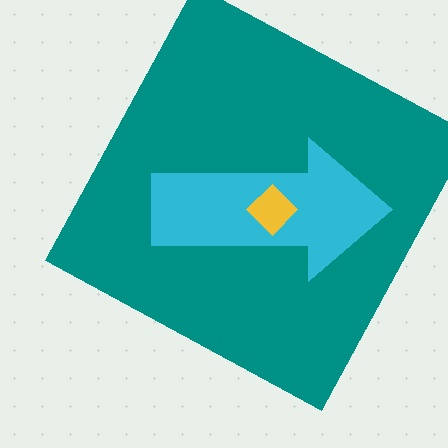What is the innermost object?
The yellow diamond.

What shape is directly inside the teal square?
The cyan arrow.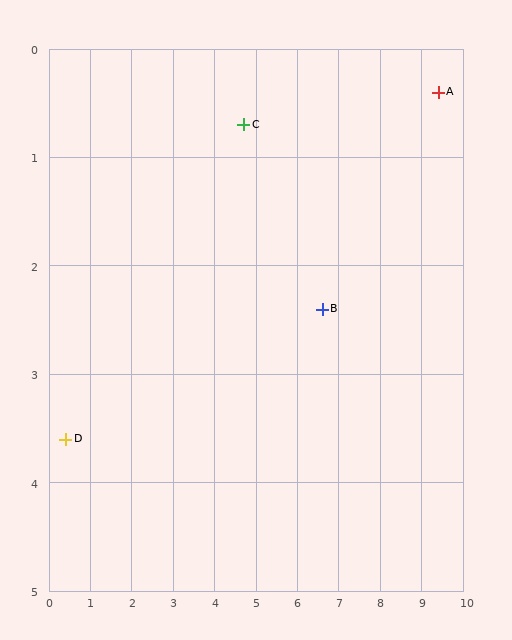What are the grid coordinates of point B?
Point B is at approximately (6.6, 2.4).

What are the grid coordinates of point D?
Point D is at approximately (0.4, 3.6).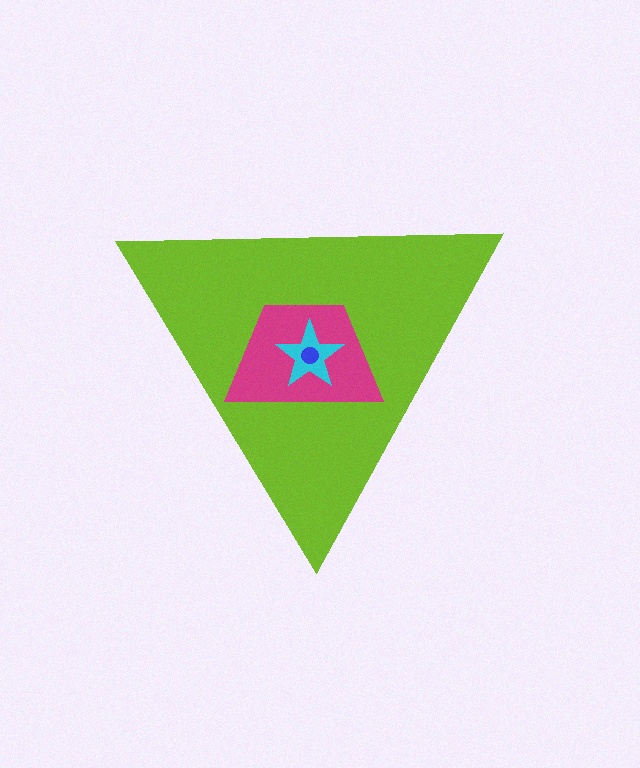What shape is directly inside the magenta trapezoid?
The cyan star.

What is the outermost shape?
The lime triangle.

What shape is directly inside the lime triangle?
The magenta trapezoid.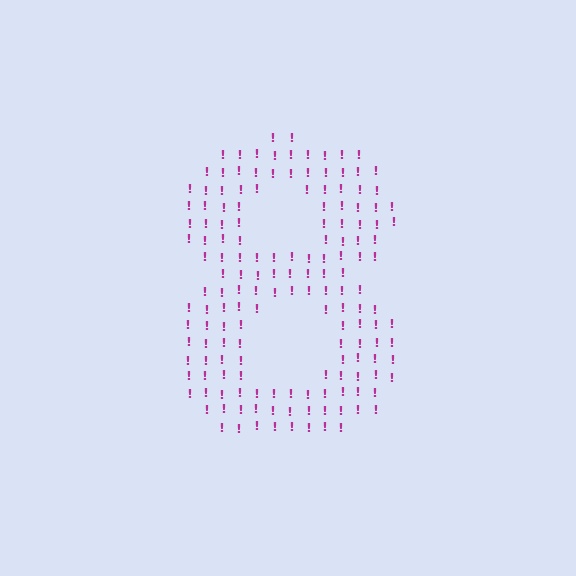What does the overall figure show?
The overall figure shows the digit 8.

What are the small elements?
The small elements are exclamation marks.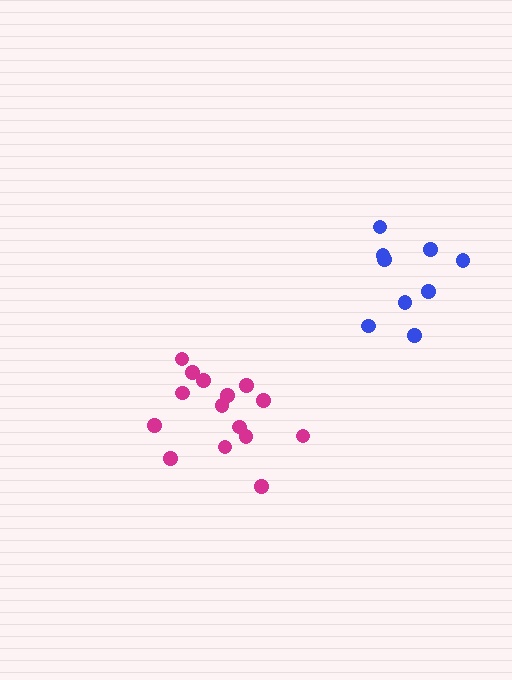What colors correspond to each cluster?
The clusters are colored: magenta, blue.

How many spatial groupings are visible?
There are 2 spatial groupings.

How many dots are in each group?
Group 1: 15 dots, Group 2: 9 dots (24 total).